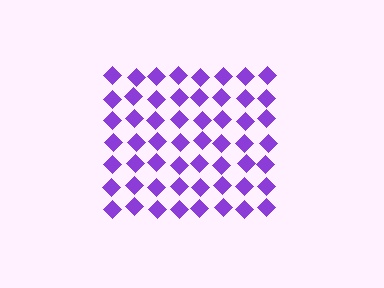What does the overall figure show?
The overall figure shows a square.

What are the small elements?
The small elements are diamonds.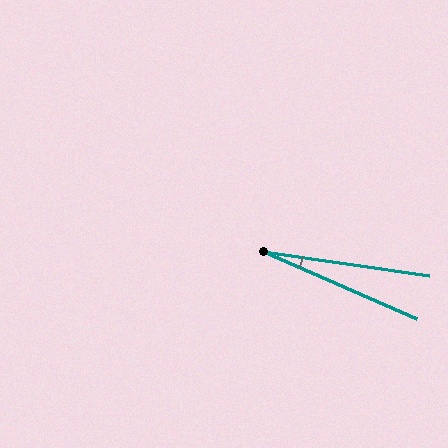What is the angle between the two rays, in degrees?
Approximately 15 degrees.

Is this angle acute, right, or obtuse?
It is acute.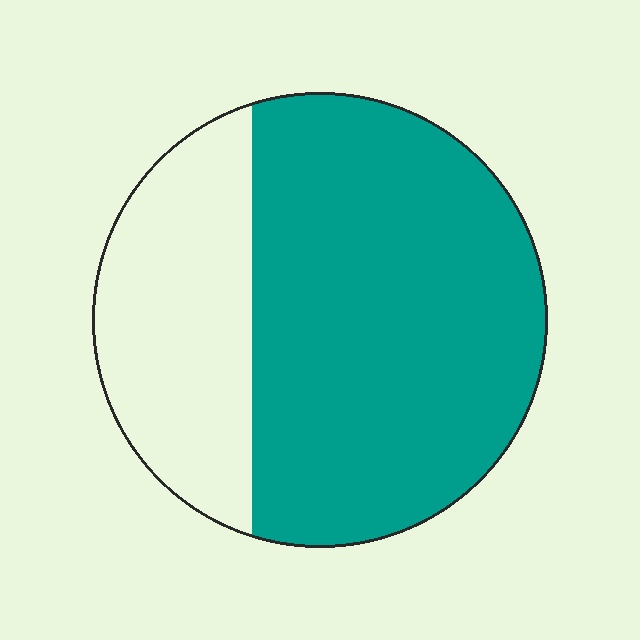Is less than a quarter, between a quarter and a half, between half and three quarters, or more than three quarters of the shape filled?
Between half and three quarters.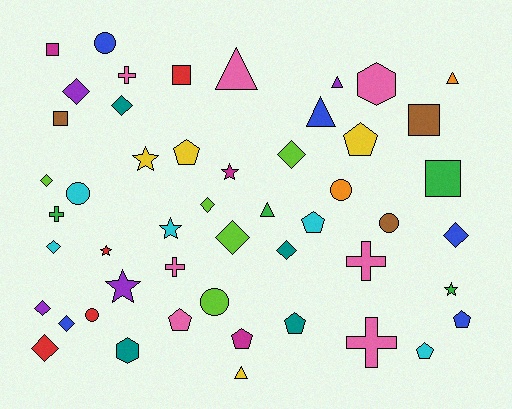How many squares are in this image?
There are 5 squares.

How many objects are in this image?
There are 50 objects.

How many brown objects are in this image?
There are 3 brown objects.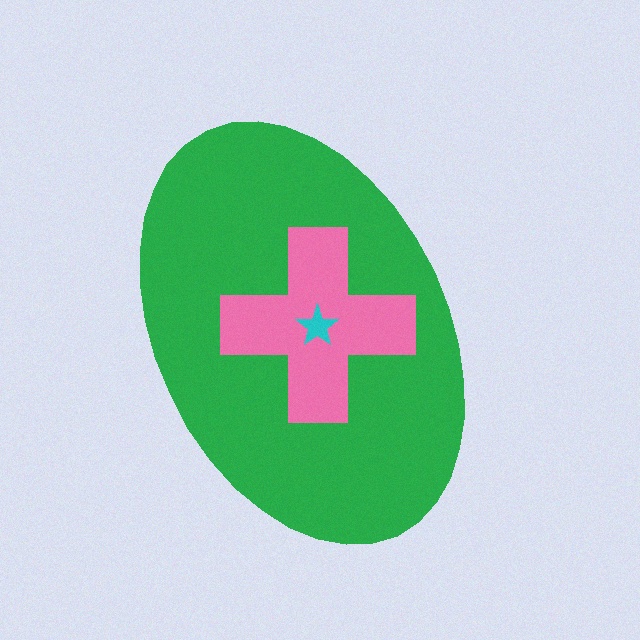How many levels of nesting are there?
3.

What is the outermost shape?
The green ellipse.